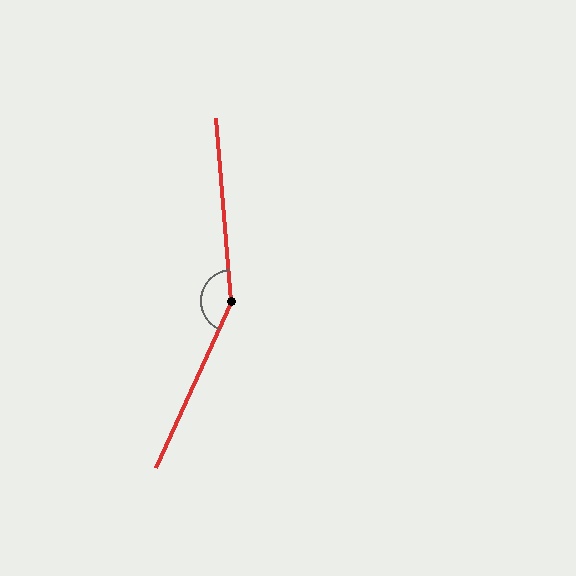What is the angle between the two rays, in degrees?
Approximately 151 degrees.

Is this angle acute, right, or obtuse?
It is obtuse.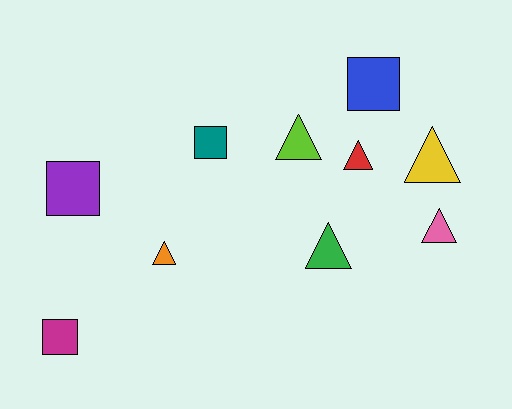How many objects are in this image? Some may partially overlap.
There are 10 objects.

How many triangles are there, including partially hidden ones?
There are 6 triangles.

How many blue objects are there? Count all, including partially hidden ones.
There is 1 blue object.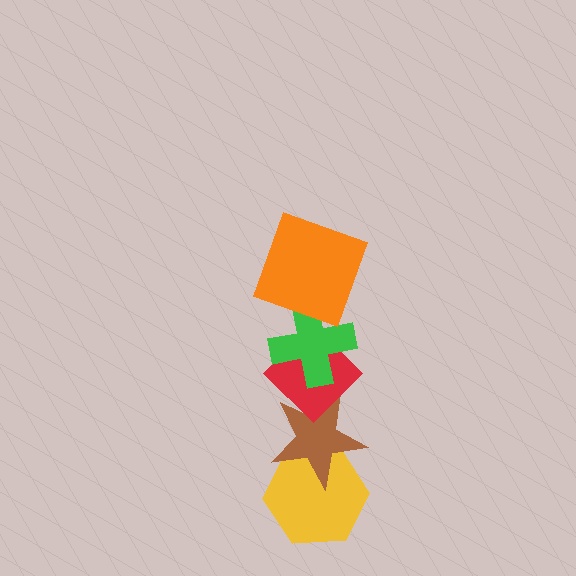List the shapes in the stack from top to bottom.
From top to bottom: the orange square, the green cross, the red diamond, the brown star, the yellow hexagon.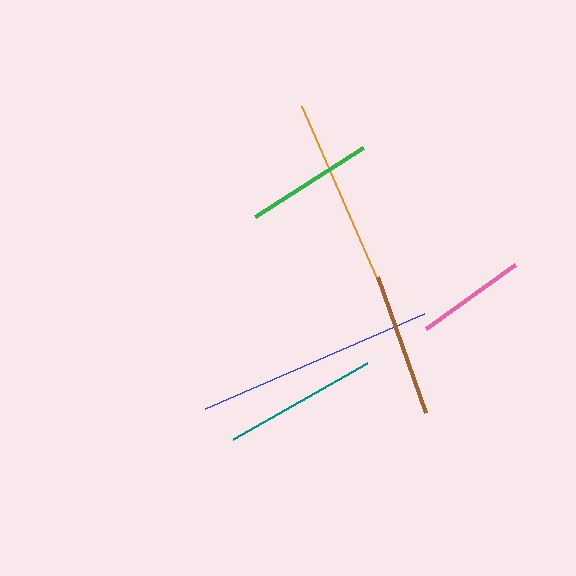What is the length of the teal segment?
The teal segment is approximately 154 pixels long.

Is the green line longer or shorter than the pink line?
The green line is longer than the pink line.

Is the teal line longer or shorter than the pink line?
The teal line is longer than the pink line.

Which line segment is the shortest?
The pink line is the shortest at approximately 110 pixels.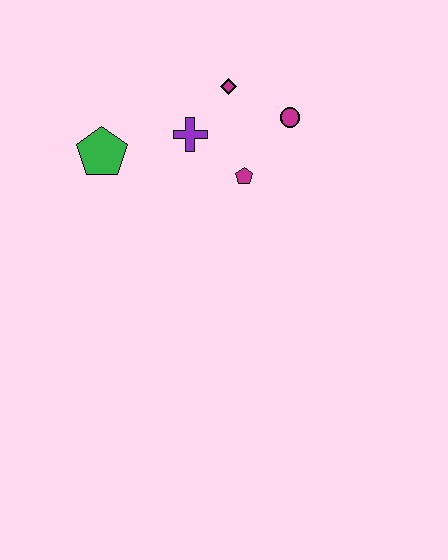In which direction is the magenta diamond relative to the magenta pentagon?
The magenta diamond is above the magenta pentagon.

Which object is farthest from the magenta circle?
The green pentagon is farthest from the magenta circle.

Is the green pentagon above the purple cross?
No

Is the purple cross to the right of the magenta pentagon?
No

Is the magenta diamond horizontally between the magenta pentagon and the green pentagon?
Yes